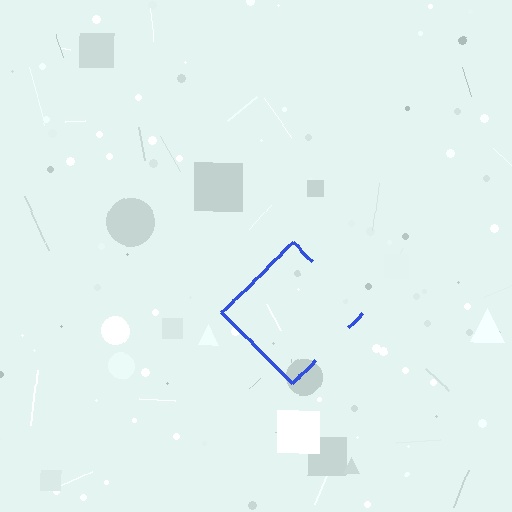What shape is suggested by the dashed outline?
The dashed outline suggests a diamond.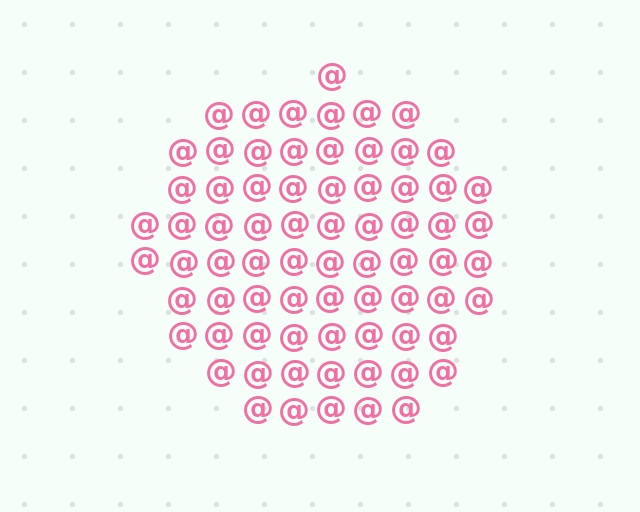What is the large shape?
The large shape is a circle.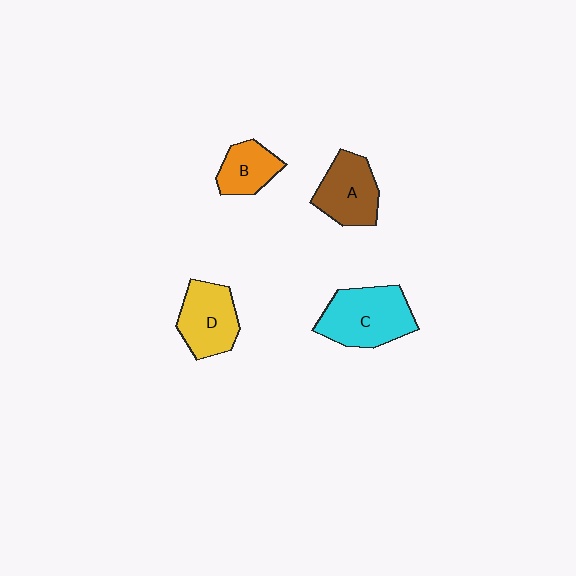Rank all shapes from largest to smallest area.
From largest to smallest: C (cyan), D (yellow), A (brown), B (orange).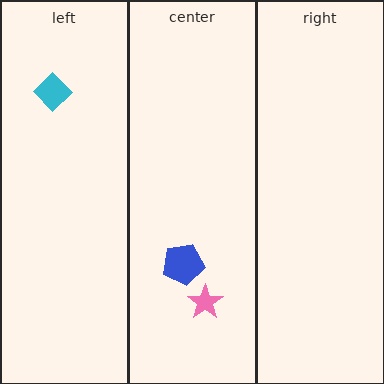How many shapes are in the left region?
1.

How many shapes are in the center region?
2.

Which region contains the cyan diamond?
The left region.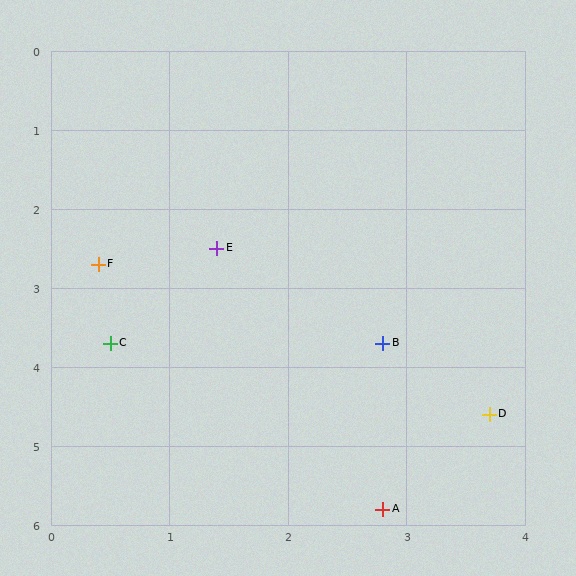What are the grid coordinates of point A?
Point A is at approximately (2.8, 5.8).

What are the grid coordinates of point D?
Point D is at approximately (3.7, 4.6).